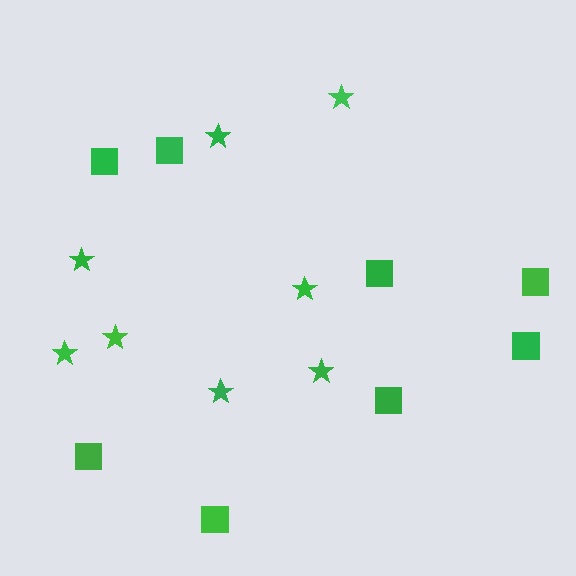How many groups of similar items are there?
There are 2 groups: one group of squares (8) and one group of stars (8).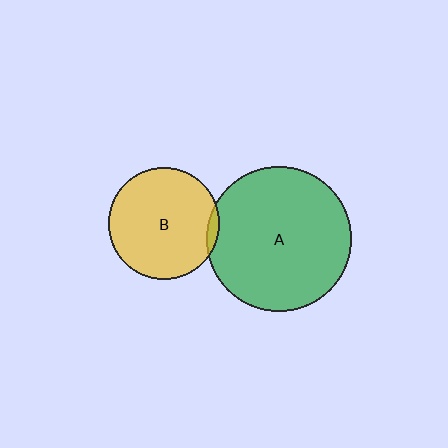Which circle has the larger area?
Circle A (green).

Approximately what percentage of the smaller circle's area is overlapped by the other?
Approximately 5%.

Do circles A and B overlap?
Yes.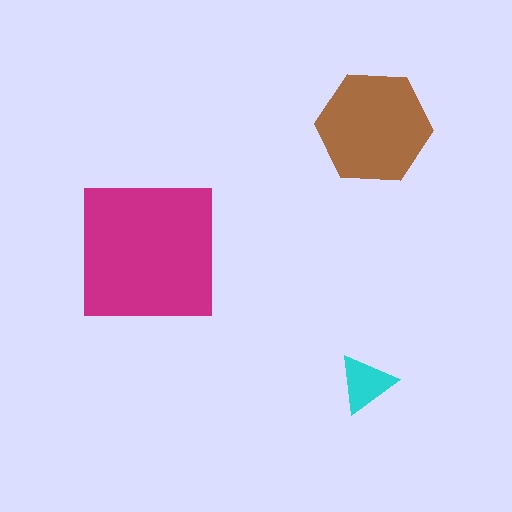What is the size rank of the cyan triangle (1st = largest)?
3rd.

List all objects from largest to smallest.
The magenta square, the brown hexagon, the cyan triangle.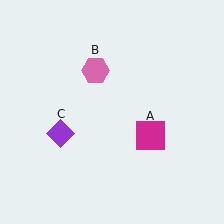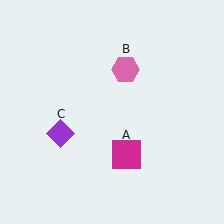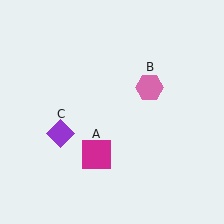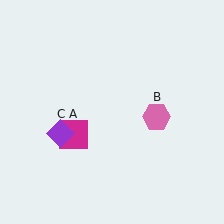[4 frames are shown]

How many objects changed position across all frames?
2 objects changed position: magenta square (object A), pink hexagon (object B).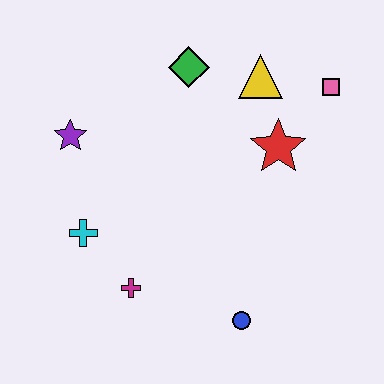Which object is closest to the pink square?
The yellow triangle is closest to the pink square.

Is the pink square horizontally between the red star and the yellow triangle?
No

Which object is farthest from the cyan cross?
The pink square is farthest from the cyan cross.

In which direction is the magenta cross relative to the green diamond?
The magenta cross is below the green diamond.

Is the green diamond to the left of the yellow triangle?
Yes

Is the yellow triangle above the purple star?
Yes